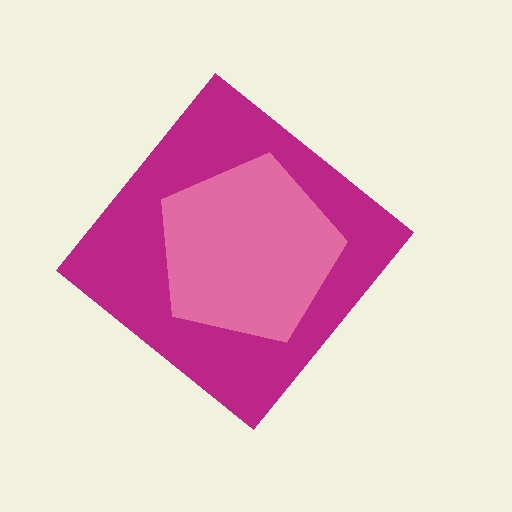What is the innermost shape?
The pink pentagon.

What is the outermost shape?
The magenta diamond.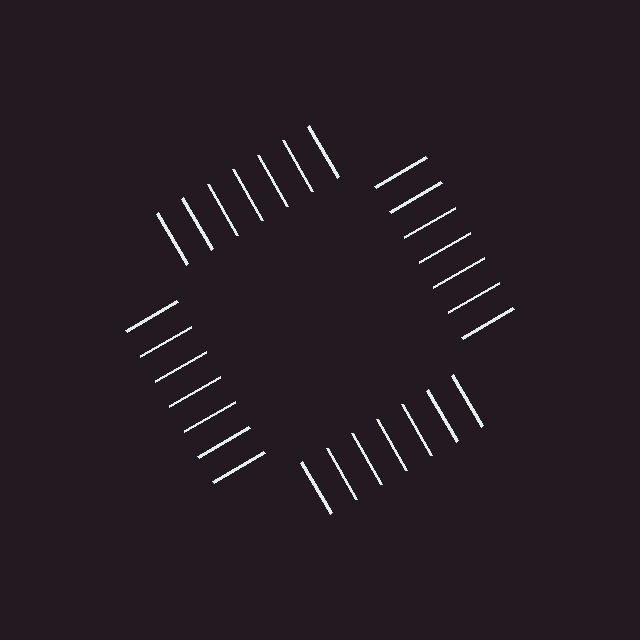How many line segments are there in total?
28 — 7 along each of the 4 edges.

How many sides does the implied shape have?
4 sides — the line-ends trace a square.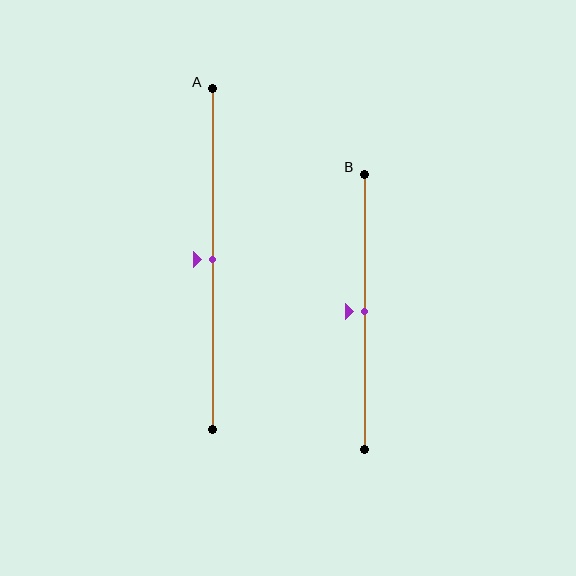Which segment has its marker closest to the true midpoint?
Segment A has its marker closest to the true midpoint.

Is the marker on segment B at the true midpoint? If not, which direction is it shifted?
Yes, the marker on segment B is at the true midpoint.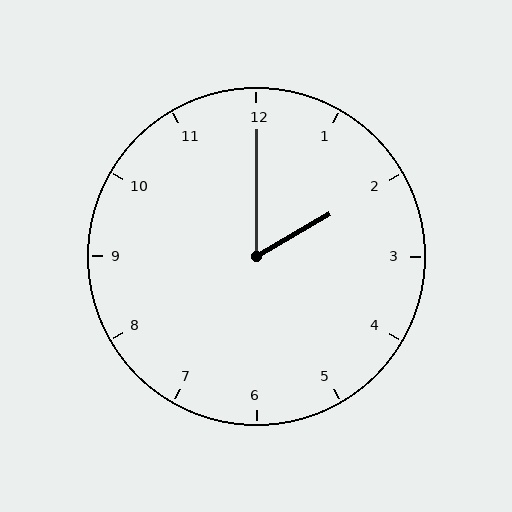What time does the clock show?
2:00.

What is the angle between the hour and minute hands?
Approximately 60 degrees.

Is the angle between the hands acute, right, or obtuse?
It is acute.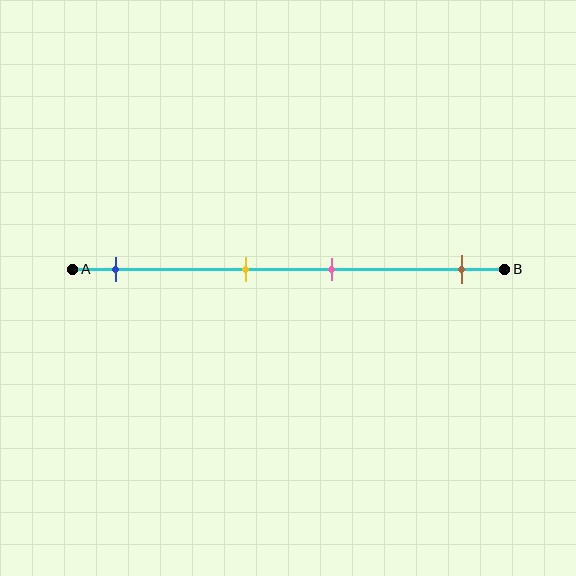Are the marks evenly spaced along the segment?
No, the marks are not evenly spaced.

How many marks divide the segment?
There are 4 marks dividing the segment.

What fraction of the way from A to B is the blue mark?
The blue mark is approximately 10% (0.1) of the way from A to B.